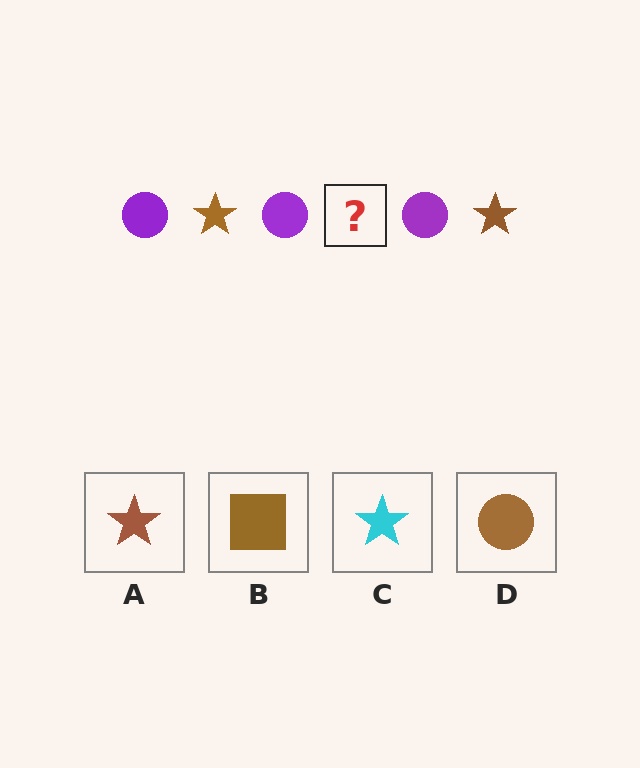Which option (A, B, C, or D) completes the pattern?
A.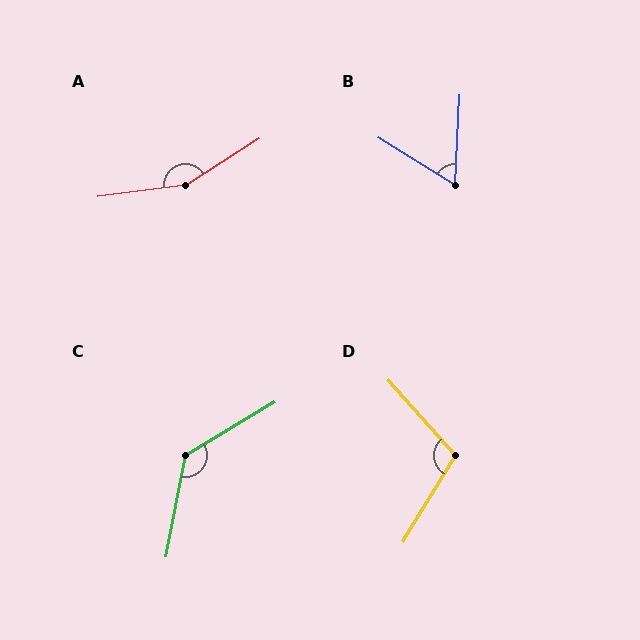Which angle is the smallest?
B, at approximately 61 degrees.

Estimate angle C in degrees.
Approximately 132 degrees.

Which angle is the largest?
A, at approximately 155 degrees.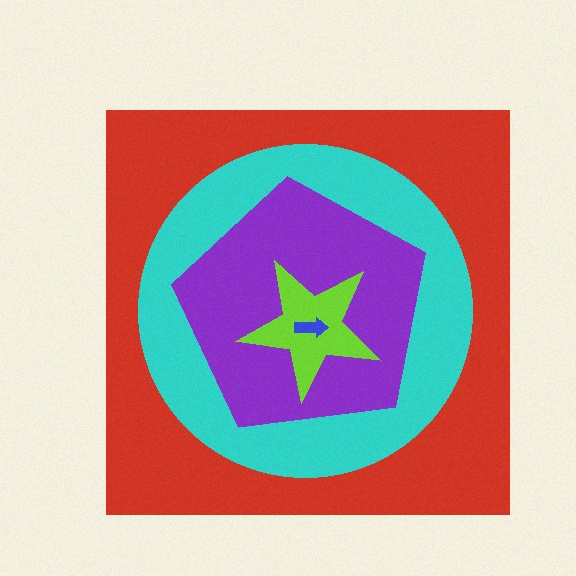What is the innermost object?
The blue arrow.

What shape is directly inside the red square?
The cyan circle.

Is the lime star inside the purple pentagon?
Yes.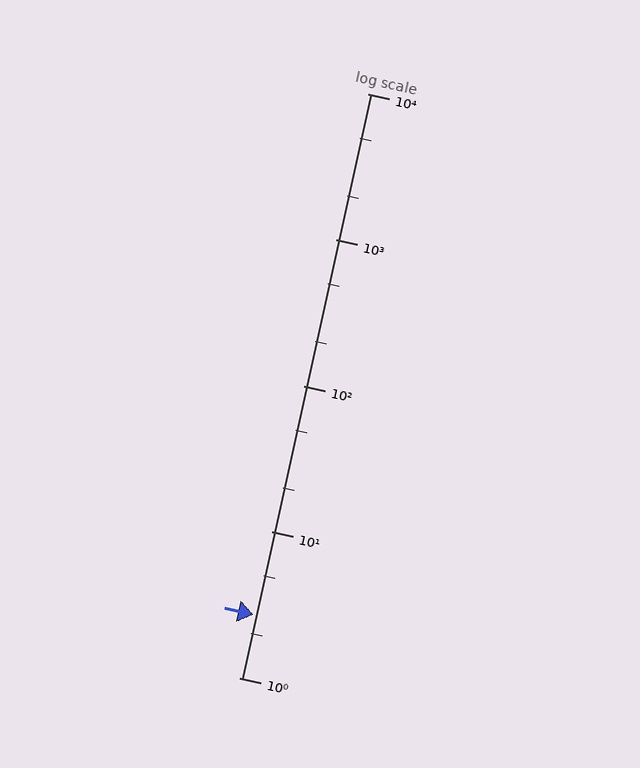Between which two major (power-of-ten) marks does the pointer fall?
The pointer is between 1 and 10.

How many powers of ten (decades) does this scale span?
The scale spans 4 decades, from 1 to 10000.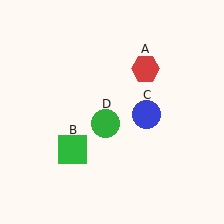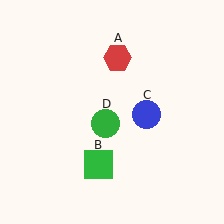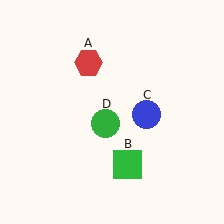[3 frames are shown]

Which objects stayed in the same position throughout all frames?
Blue circle (object C) and green circle (object D) remained stationary.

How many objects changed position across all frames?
2 objects changed position: red hexagon (object A), green square (object B).